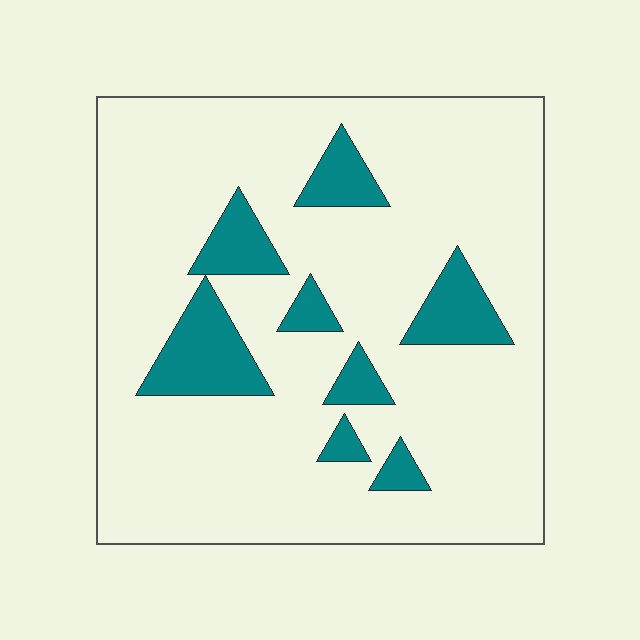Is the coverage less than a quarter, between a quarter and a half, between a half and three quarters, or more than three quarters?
Less than a quarter.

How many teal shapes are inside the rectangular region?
8.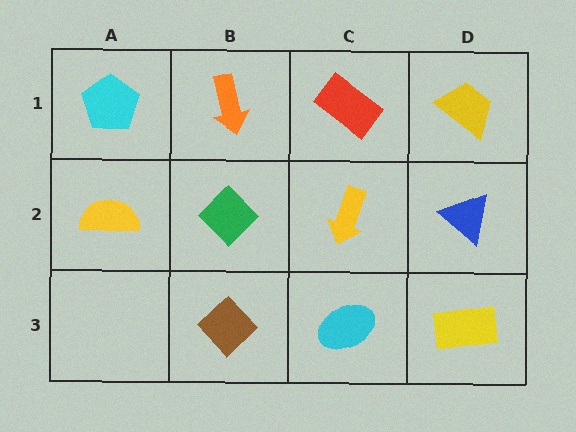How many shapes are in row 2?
4 shapes.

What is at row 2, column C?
A yellow arrow.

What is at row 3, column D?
A yellow rectangle.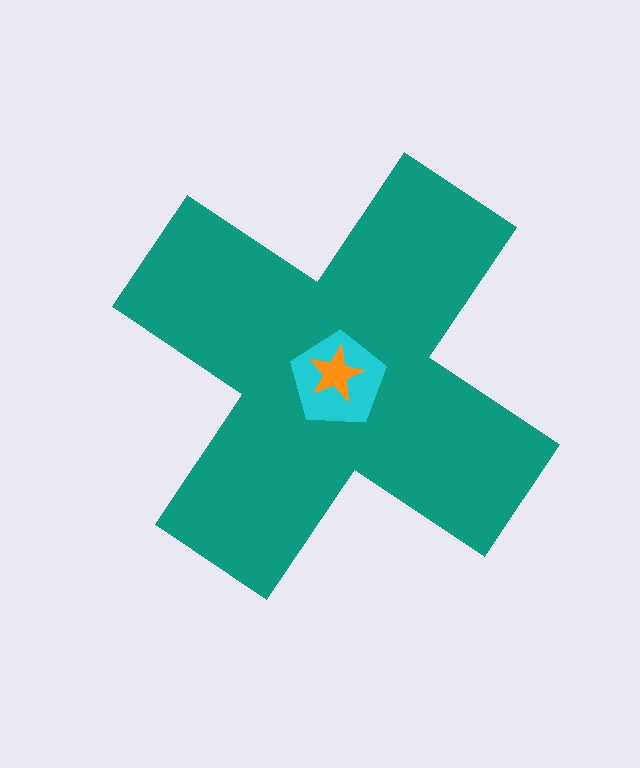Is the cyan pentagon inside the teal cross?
Yes.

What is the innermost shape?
The orange star.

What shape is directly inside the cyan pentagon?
The orange star.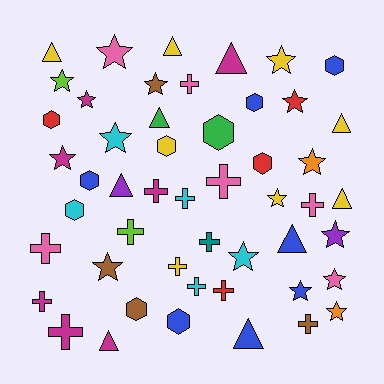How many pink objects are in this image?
There are 6 pink objects.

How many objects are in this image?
There are 50 objects.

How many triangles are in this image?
There are 10 triangles.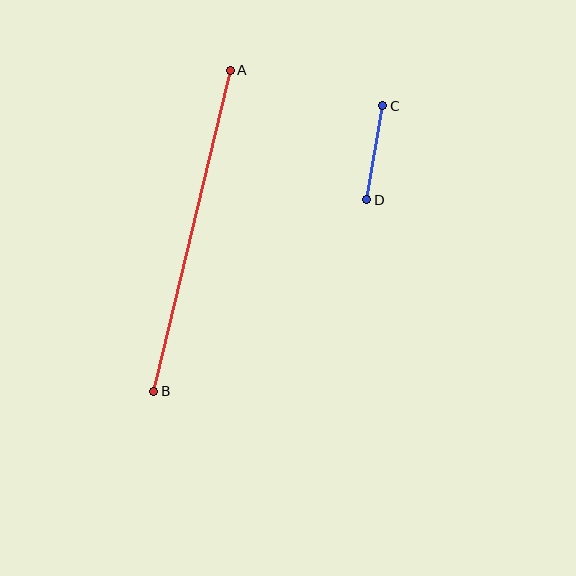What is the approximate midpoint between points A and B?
The midpoint is at approximately (192, 231) pixels.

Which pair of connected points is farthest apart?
Points A and B are farthest apart.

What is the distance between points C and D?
The distance is approximately 96 pixels.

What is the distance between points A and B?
The distance is approximately 330 pixels.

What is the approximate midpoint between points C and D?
The midpoint is at approximately (375, 153) pixels.